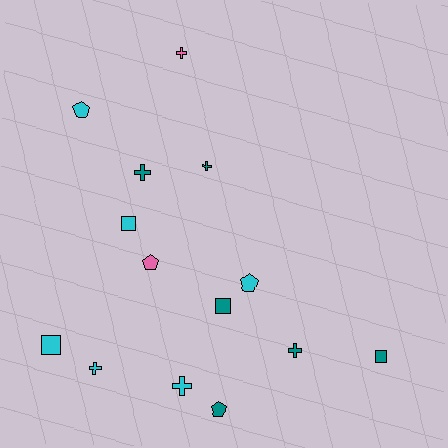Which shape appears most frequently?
Cross, with 6 objects.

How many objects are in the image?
There are 14 objects.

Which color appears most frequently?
Cyan, with 6 objects.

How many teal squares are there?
There are 2 teal squares.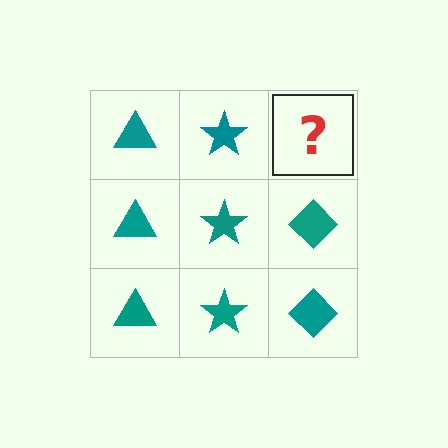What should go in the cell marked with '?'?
The missing cell should contain a teal diamond.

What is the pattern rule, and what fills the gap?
The rule is that each column has a consistent shape. The gap should be filled with a teal diamond.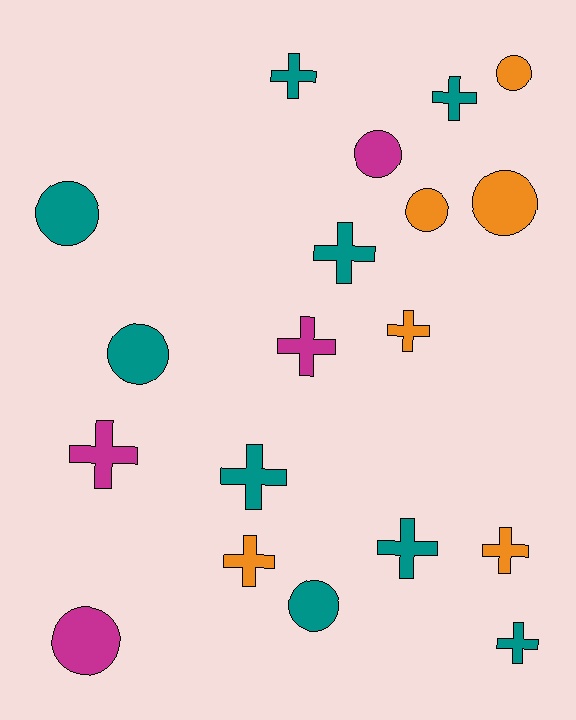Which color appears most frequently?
Teal, with 9 objects.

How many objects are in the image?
There are 19 objects.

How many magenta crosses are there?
There are 2 magenta crosses.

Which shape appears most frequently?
Cross, with 11 objects.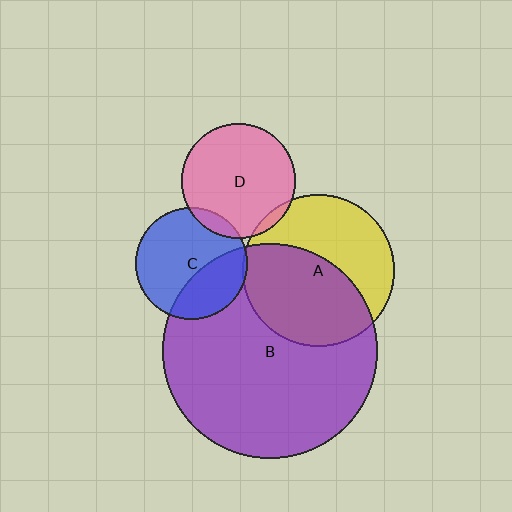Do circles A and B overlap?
Yes.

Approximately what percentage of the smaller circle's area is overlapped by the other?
Approximately 55%.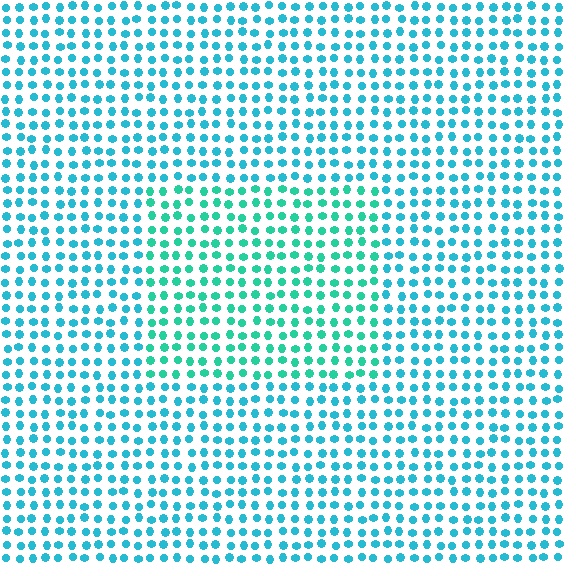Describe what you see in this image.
The image is filled with small cyan elements in a uniform arrangement. A rectangle-shaped region is visible where the elements are tinted to a slightly different hue, forming a subtle color boundary.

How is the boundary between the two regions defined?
The boundary is defined purely by a slight shift in hue (about 26 degrees). Spacing, size, and orientation are identical on both sides.